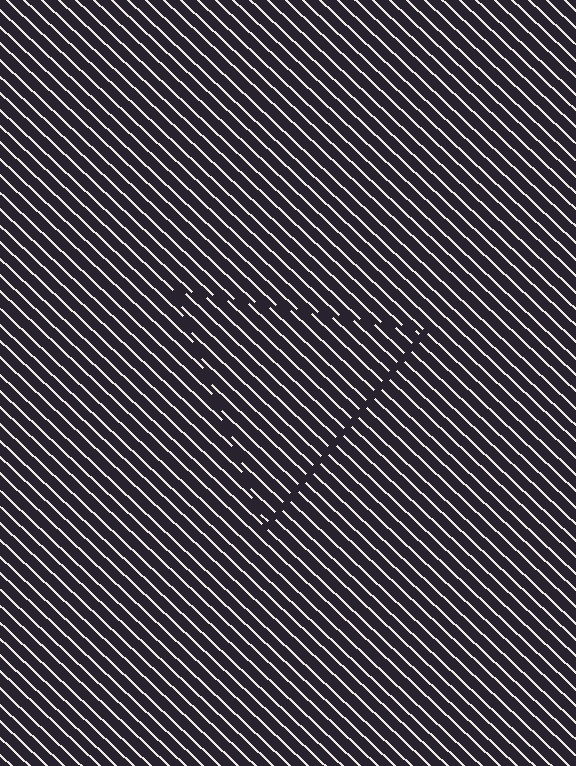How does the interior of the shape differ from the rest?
The interior of the shape contains the same grating, shifted by half a period — the contour is defined by the phase discontinuity where line-ends from the inner and outer gratings abut.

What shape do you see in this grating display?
An illusory triangle. The interior of the shape contains the same grating, shifted by half a period — the contour is defined by the phase discontinuity where line-ends from the inner and outer gratings abut.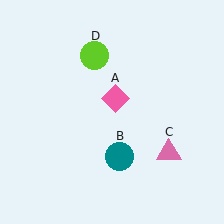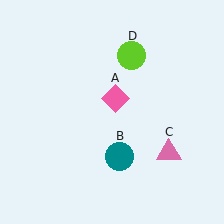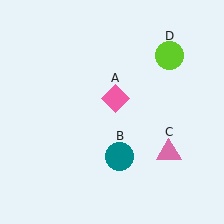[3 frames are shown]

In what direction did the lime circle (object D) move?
The lime circle (object D) moved right.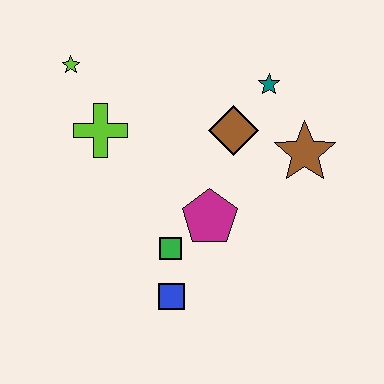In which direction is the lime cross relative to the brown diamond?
The lime cross is to the left of the brown diamond.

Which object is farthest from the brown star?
The lime star is farthest from the brown star.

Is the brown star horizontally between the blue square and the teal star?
No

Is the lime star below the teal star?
No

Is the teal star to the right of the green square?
Yes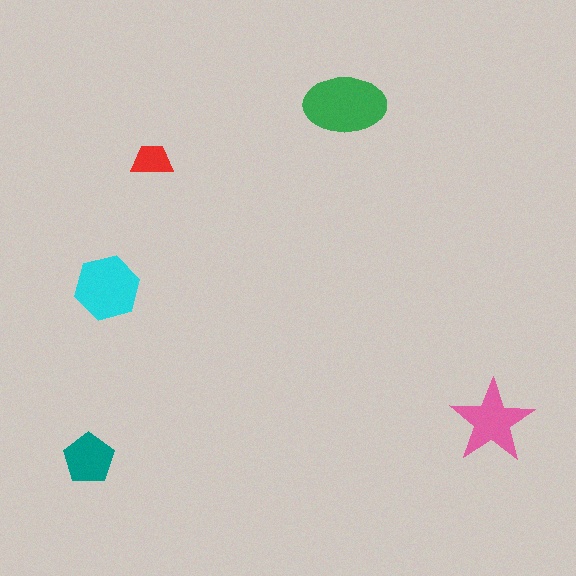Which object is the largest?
The green ellipse.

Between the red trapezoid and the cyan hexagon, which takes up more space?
The cyan hexagon.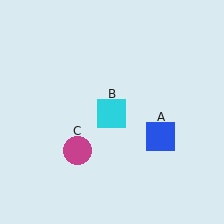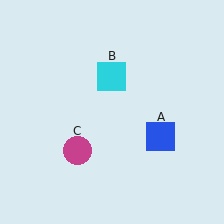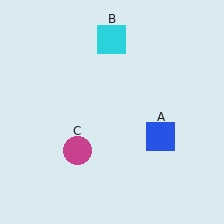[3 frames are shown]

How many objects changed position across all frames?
1 object changed position: cyan square (object B).